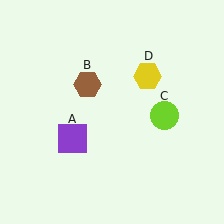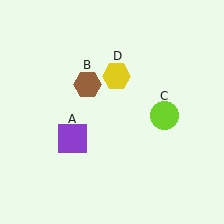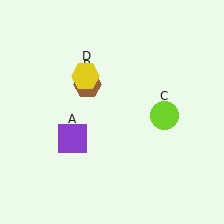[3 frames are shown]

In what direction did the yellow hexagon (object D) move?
The yellow hexagon (object D) moved left.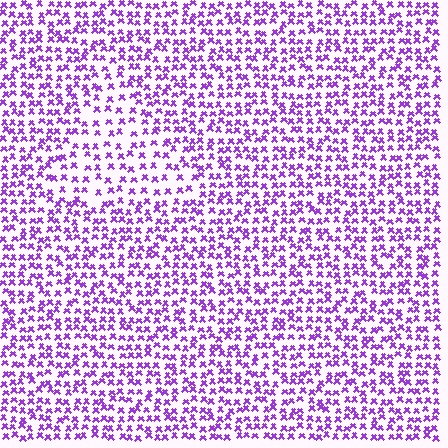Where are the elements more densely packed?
The elements are more densely packed outside the triangle boundary.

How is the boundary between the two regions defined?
The boundary is defined by a change in element density (approximately 1.6x ratio). All elements are the same color, size, and shape.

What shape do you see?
I see a triangle.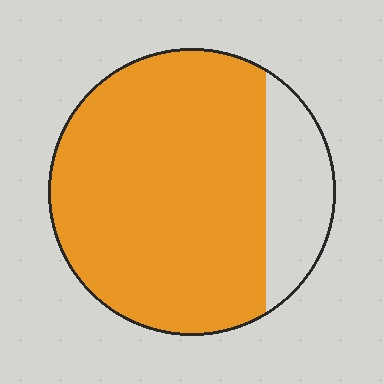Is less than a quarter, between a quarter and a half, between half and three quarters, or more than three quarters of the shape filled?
More than three quarters.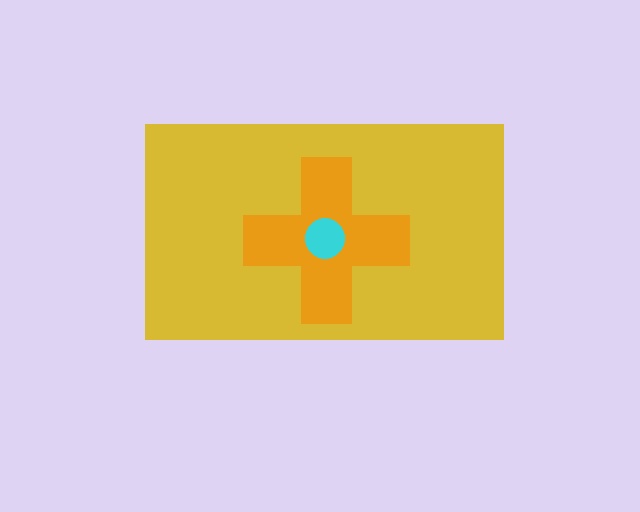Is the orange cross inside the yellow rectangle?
Yes.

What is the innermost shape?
The cyan circle.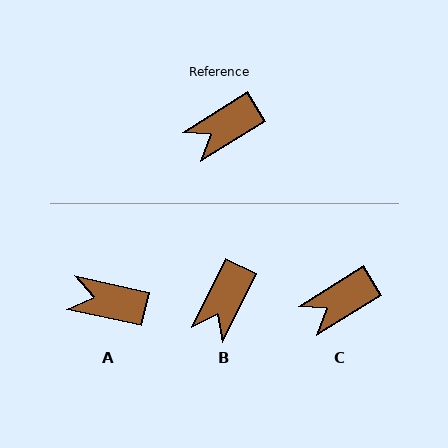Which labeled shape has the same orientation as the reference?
C.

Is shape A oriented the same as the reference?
No, it is off by about 44 degrees.